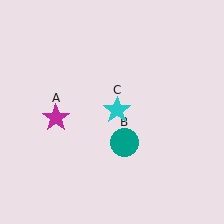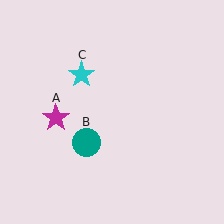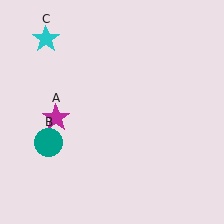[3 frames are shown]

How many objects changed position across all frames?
2 objects changed position: teal circle (object B), cyan star (object C).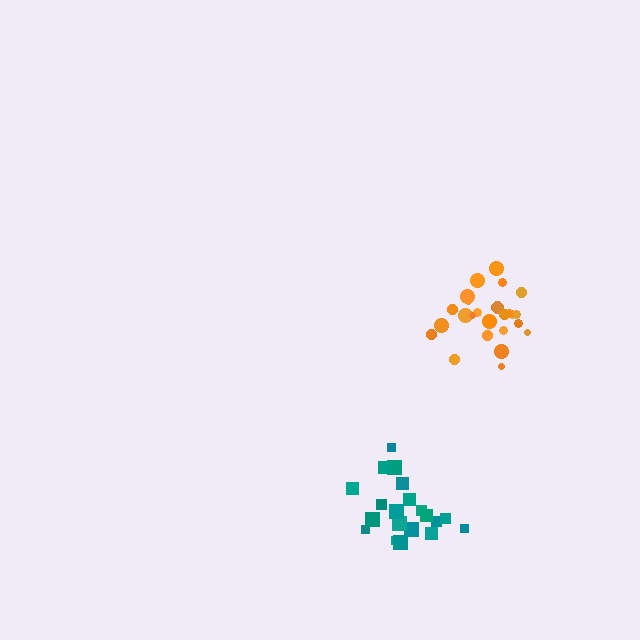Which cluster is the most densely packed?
Orange.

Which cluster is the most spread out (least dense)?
Teal.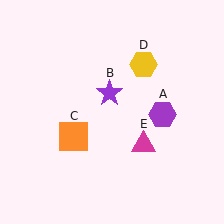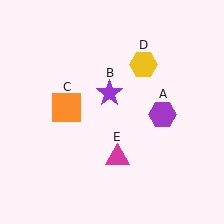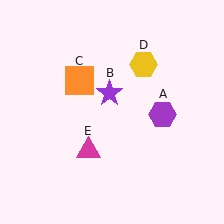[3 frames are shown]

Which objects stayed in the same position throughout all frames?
Purple hexagon (object A) and purple star (object B) and yellow hexagon (object D) remained stationary.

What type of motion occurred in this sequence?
The orange square (object C), magenta triangle (object E) rotated clockwise around the center of the scene.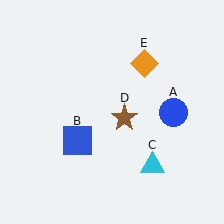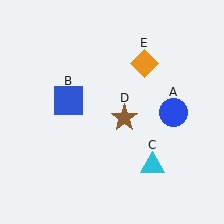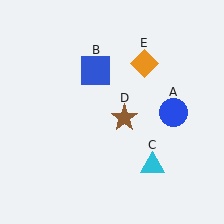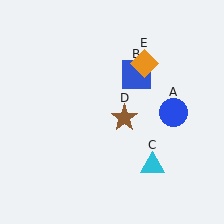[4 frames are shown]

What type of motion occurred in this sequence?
The blue square (object B) rotated clockwise around the center of the scene.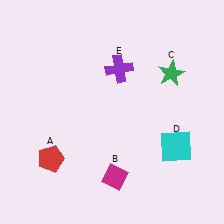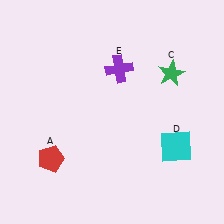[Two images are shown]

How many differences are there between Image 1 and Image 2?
There is 1 difference between the two images.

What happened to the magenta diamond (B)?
The magenta diamond (B) was removed in Image 2. It was in the bottom-right area of Image 1.